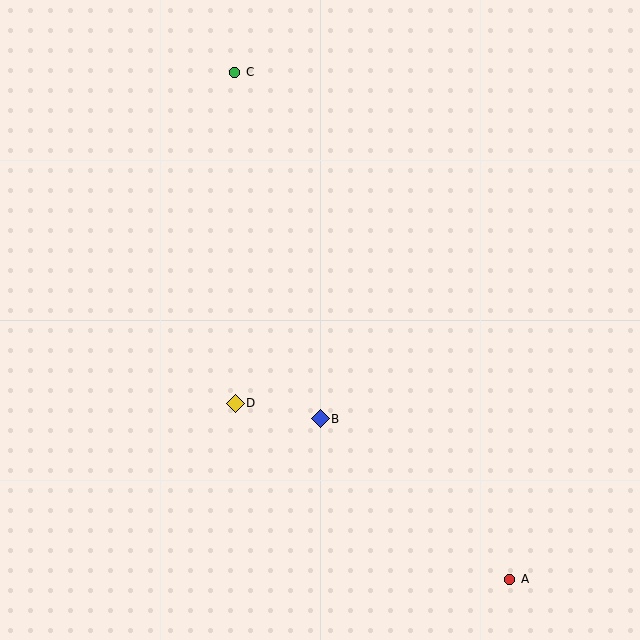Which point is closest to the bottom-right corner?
Point A is closest to the bottom-right corner.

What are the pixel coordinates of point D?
Point D is at (235, 403).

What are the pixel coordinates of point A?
Point A is at (510, 579).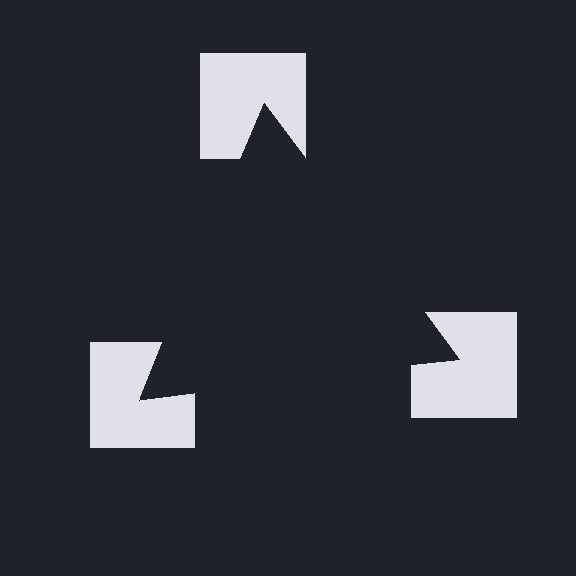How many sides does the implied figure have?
3 sides.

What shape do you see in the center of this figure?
An illusory triangle — its edges are inferred from the aligned wedge cuts in the notched squares, not physically drawn.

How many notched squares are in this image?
There are 3 — one at each vertex of the illusory triangle.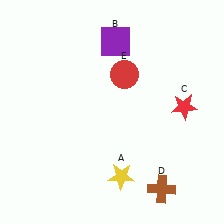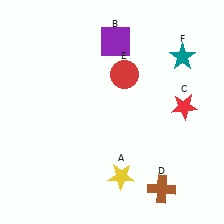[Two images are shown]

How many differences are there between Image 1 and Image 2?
There is 1 difference between the two images.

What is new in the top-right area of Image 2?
A teal star (F) was added in the top-right area of Image 2.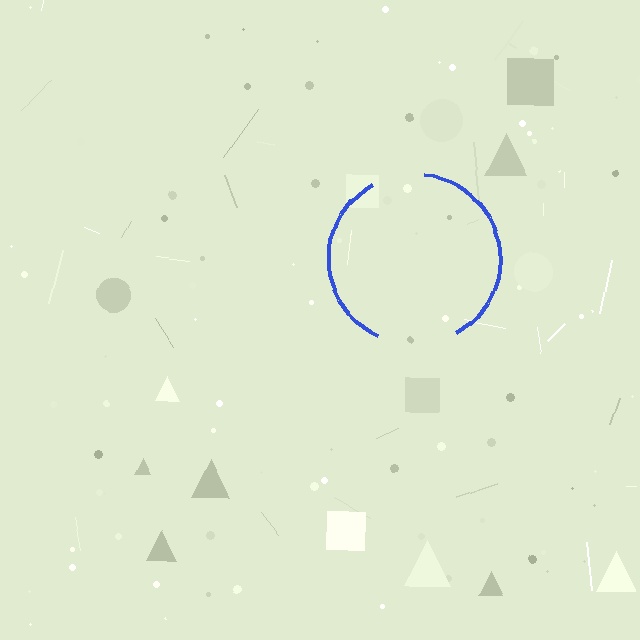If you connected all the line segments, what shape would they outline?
They would outline a circle.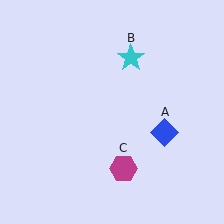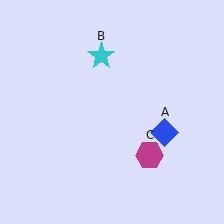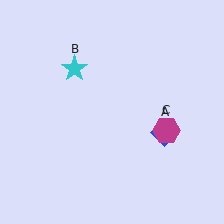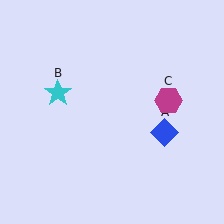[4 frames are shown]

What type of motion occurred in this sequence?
The cyan star (object B), magenta hexagon (object C) rotated counterclockwise around the center of the scene.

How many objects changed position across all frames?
2 objects changed position: cyan star (object B), magenta hexagon (object C).